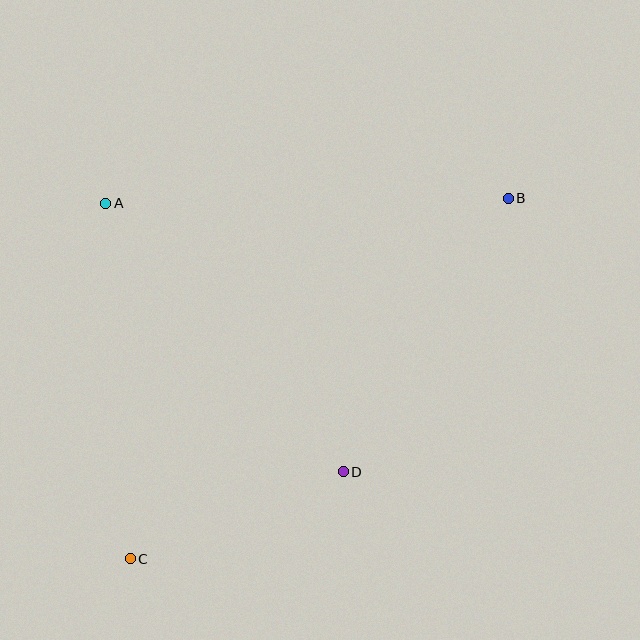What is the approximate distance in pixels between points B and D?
The distance between B and D is approximately 320 pixels.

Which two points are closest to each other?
Points C and D are closest to each other.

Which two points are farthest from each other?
Points B and C are farthest from each other.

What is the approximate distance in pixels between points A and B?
The distance between A and B is approximately 403 pixels.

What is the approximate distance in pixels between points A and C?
The distance between A and C is approximately 357 pixels.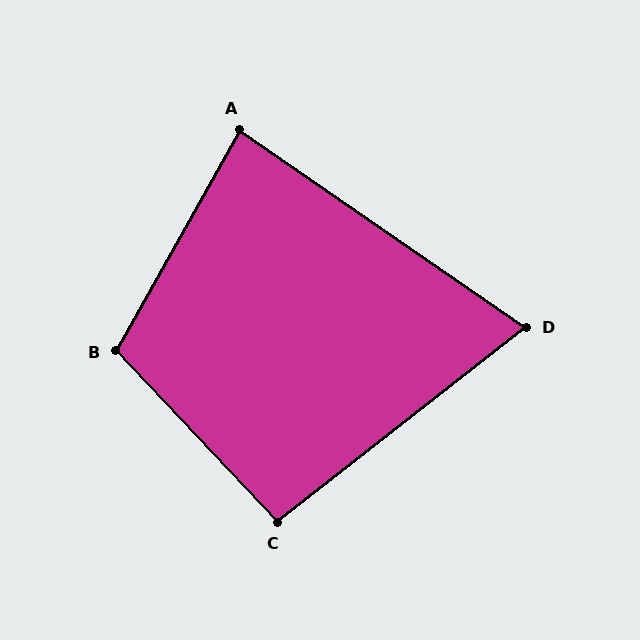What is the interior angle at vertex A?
Approximately 85 degrees (acute).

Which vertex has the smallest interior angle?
D, at approximately 73 degrees.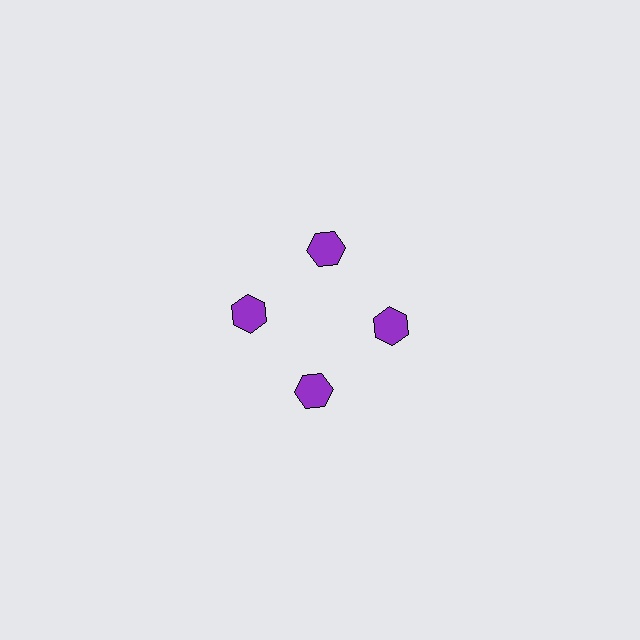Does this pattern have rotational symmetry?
Yes, this pattern has 4-fold rotational symmetry. It looks the same after rotating 90 degrees around the center.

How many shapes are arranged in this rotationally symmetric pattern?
There are 4 shapes, arranged in 4 groups of 1.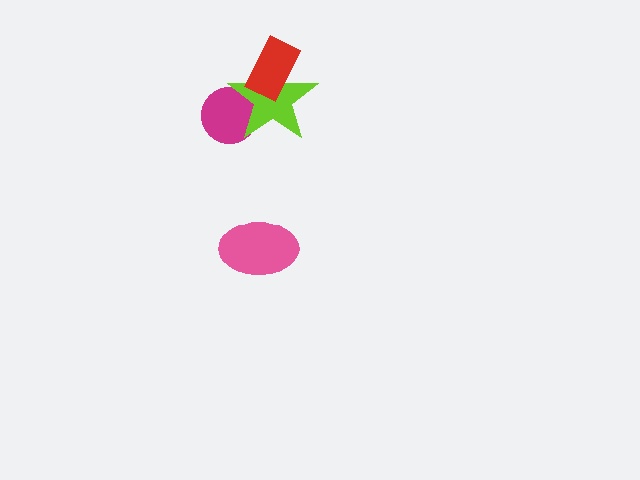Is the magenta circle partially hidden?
Yes, it is partially covered by another shape.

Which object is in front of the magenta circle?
The lime star is in front of the magenta circle.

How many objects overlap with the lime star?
2 objects overlap with the lime star.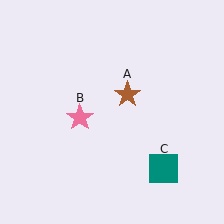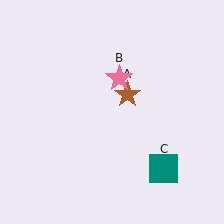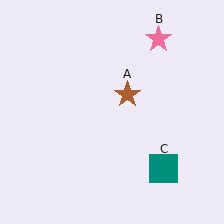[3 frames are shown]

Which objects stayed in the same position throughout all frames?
Brown star (object A) and teal square (object C) remained stationary.